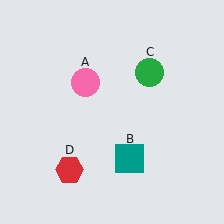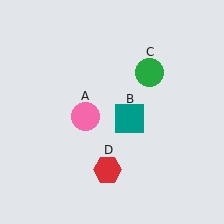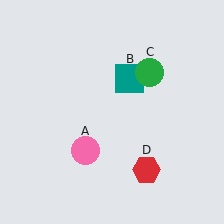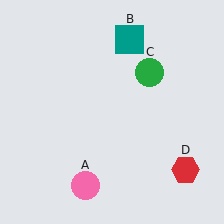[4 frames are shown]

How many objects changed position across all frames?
3 objects changed position: pink circle (object A), teal square (object B), red hexagon (object D).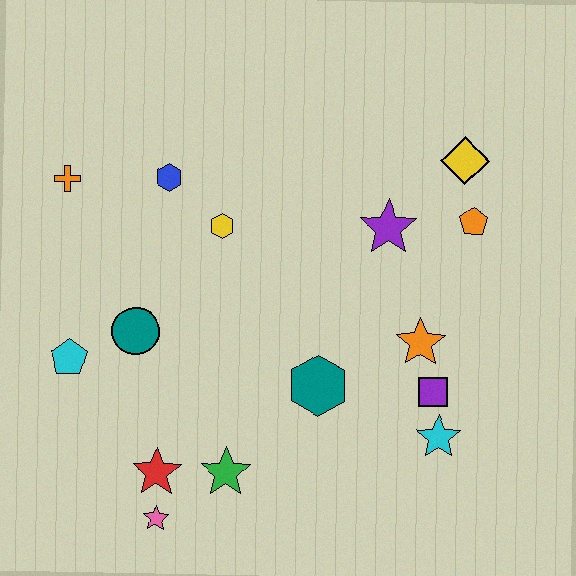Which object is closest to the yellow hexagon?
The blue hexagon is closest to the yellow hexagon.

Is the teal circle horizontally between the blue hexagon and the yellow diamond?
No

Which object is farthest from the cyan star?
The orange cross is farthest from the cyan star.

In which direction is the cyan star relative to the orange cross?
The cyan star is to the right of the orange cross.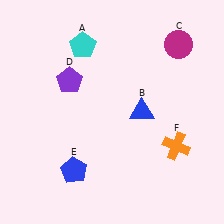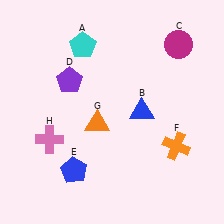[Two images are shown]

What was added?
An orange triangle (G), a pink cross (H) were added in Image 2.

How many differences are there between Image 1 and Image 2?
There are 2 differences between the two images.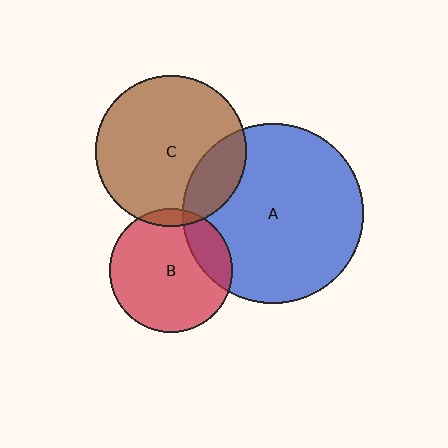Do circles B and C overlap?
Yes.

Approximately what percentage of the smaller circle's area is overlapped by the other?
Approximately 5%.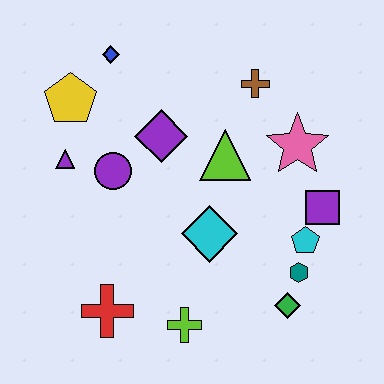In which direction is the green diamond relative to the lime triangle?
The green diamond is below the lime triangle.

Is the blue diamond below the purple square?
No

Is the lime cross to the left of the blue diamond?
No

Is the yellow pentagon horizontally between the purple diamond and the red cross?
No